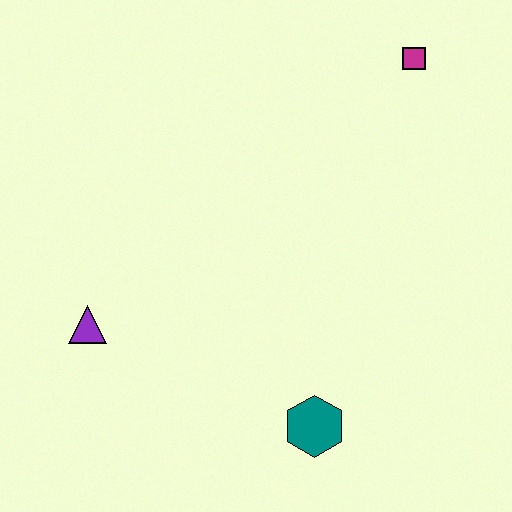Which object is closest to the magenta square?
The teal hexagon is closest to the magenta square.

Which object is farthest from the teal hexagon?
The magenta square is farthest from the teal hexagon.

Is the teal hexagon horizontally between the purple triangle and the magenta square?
Yes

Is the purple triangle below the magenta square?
Yes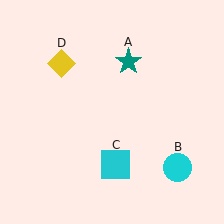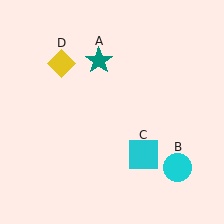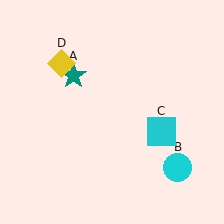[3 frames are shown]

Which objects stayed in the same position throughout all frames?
Cyan circle (object B) and yellow diamond (object D) remained stationary.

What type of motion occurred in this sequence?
The teal star (object A), cyan square (object C) rotated counterclockwise around the center of the scene.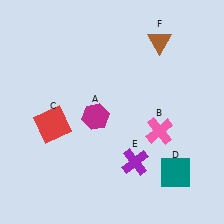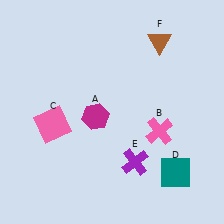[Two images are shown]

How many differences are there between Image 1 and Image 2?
There is 1 difference between the two images.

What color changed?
The square (C) changed from red in Image 1 to pink in Image 2.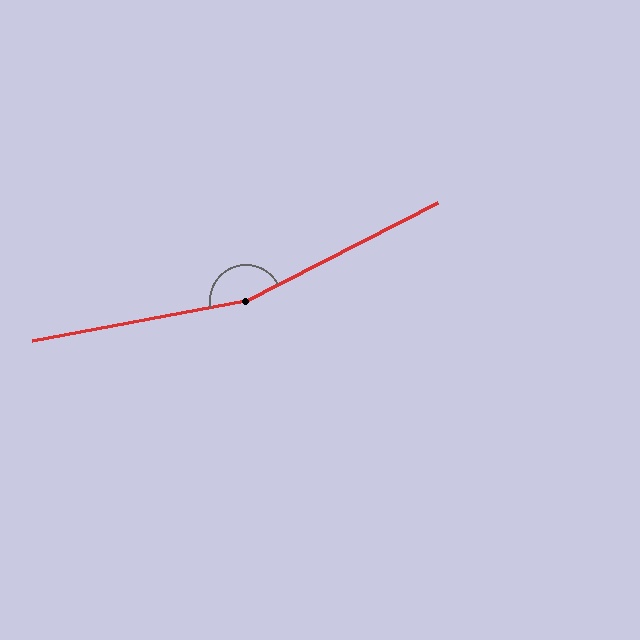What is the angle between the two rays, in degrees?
Approximately 164 degrees.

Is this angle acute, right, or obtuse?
It is obtuse.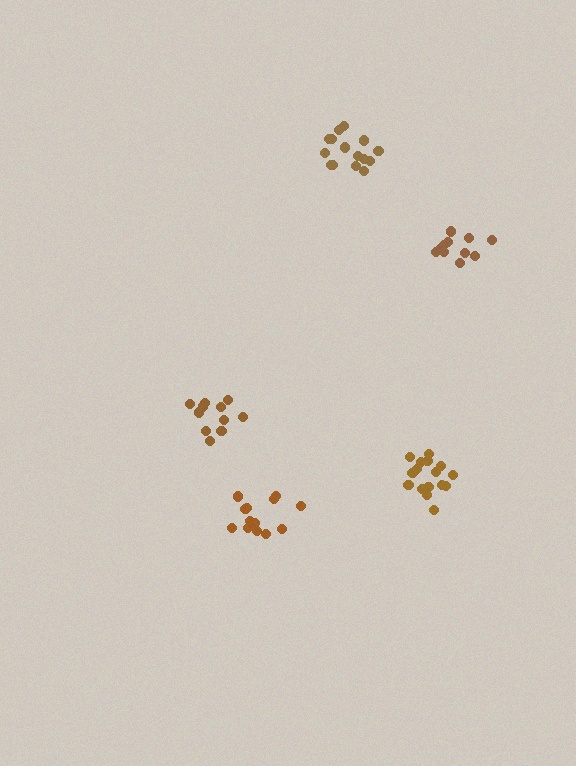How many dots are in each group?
Group 1: 16 dots, Group 2: 16 dots, Group 3: 13 dots, Group 4: 11 dots, Group 5: 11 dots (67 total).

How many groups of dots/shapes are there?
There are 5 groups.